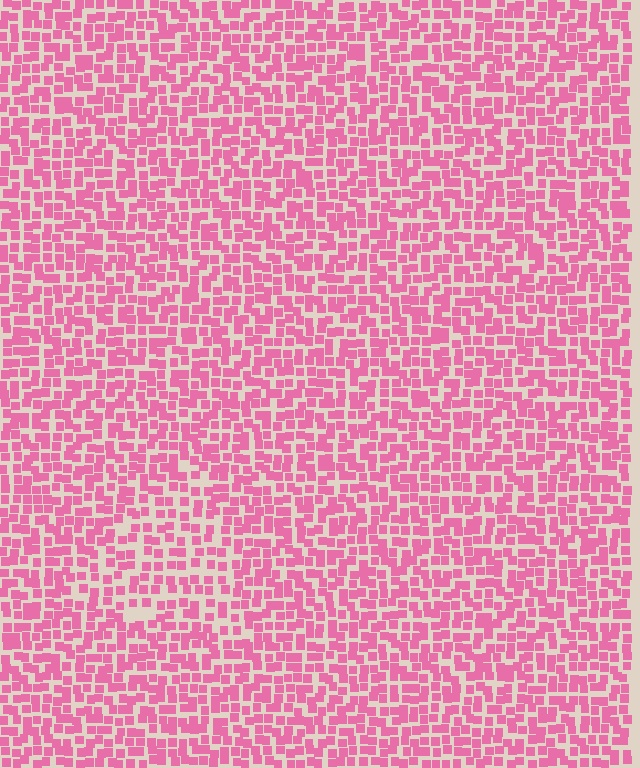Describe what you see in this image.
The image contains small pink elements arranged at two different densities. A triangle-shaped region is visible where the elements are less densely packed than the surrounding area.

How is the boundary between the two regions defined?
The boundary is defined by a change in element density (approximately 1.5x ratio). All elements are the same color, size, and shape.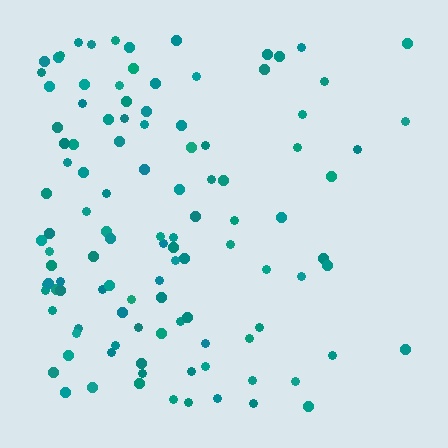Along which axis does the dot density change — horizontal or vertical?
Horizontal.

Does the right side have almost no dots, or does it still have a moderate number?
Still a moderate number, just noticeably fewer than the left.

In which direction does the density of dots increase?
From right to left, with the left side densest.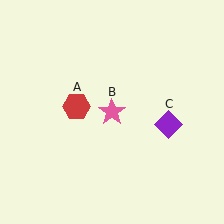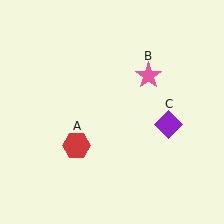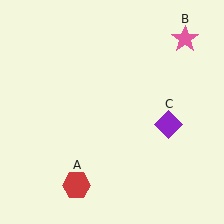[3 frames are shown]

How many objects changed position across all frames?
2 objects changed position: red hexagon (object A), pink star (object B).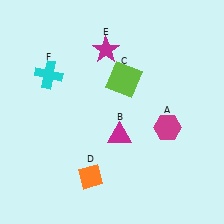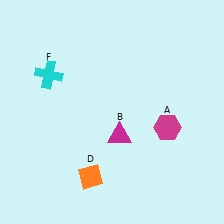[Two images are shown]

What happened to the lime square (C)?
The lime square (C) was removed in Image 2. It was in the top-right area of Image 1.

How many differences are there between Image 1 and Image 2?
There are 2 differences between the two images.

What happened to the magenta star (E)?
The magenta star (E) was removed in Image 2. It was in the top-left area of Image 1.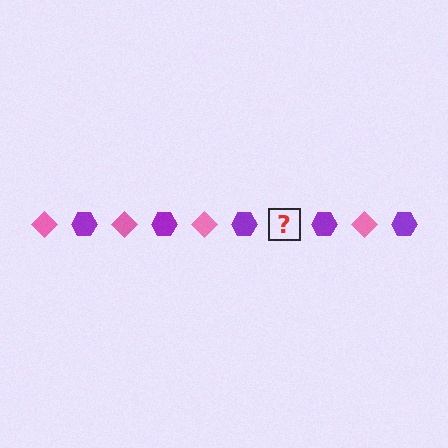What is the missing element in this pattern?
The missing element is a pink diamond.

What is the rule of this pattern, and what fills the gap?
The rule is that the pattern alternates between pink diamond and purple hexagon. The gap should be filled with a pink diamond.